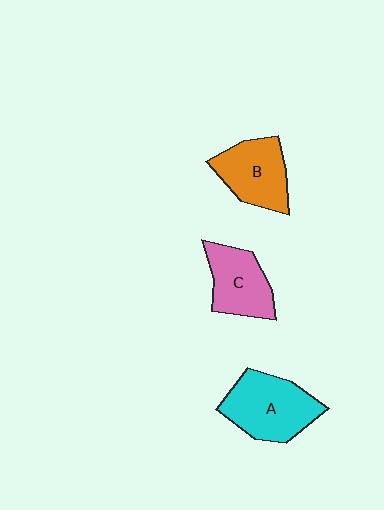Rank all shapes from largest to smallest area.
From largest to smallest: A (cyan), B (orange), C (pink).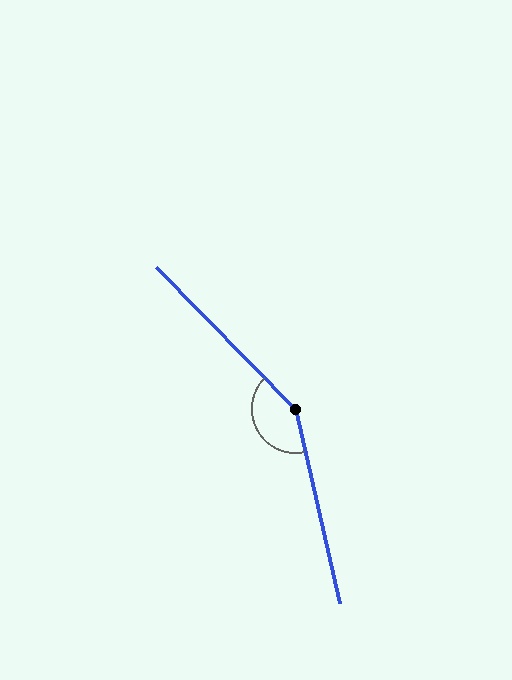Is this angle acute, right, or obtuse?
It is obtuse.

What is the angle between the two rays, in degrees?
Approximately 148 degrees.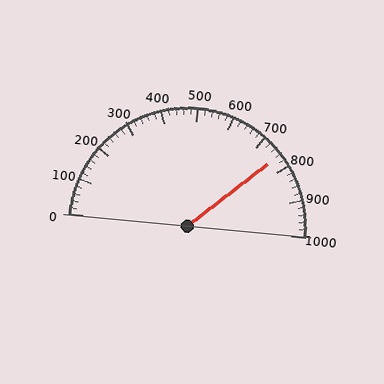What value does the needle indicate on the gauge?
The needle indicates approximately 760.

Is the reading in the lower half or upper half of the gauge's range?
The reading is in the upper half of the range (0 to 1000).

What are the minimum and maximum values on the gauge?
The gauge ranges from 0 to 1000.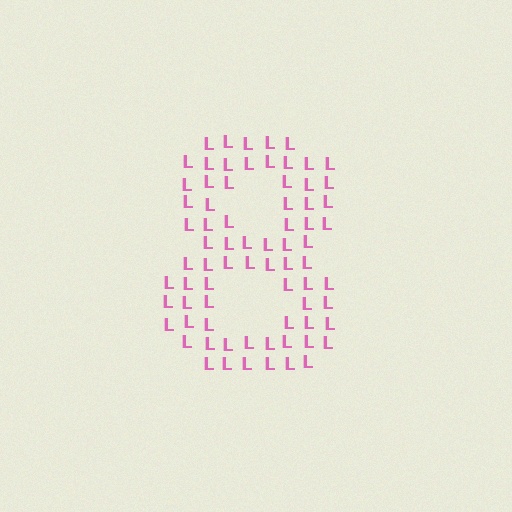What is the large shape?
The large shape is the digit 8.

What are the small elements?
The small elements are letter L's.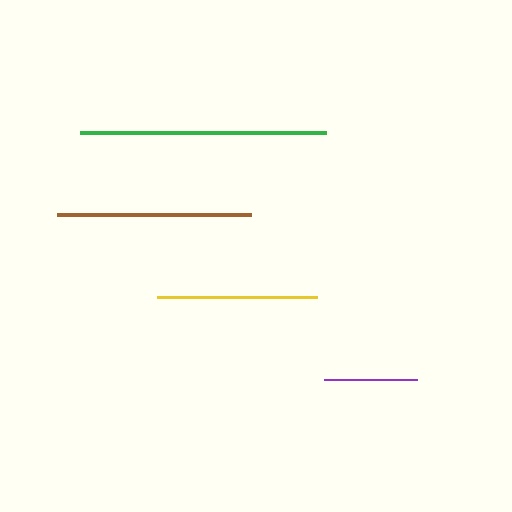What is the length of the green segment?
The green segment is approximately 246 pixels long.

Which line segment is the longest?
The green line is the longest at approximately 246 pixels.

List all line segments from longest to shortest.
From longest to shortest: green, brown, yellow, purple.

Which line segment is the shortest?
The purple line is the shortest at approximately 93 pixels.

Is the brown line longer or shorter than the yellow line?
The brown line is longer than the yellow line.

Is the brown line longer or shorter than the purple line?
The brown line is longer than the purple line.